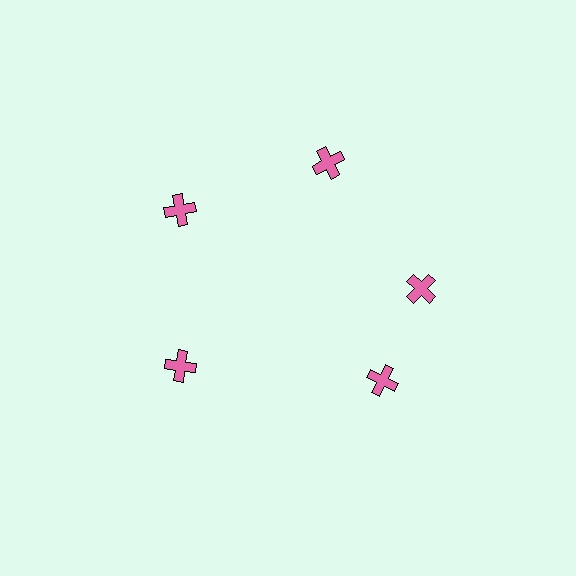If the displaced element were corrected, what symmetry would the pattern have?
It would have 5-fold rotational symmetry — the pattern would map onto itself every 72 degrees.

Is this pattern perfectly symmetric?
No. The 5 pink crosses are arranged in a ring, but one element near the 5 o'clock position is rotated out of alignment along the ring, breaking the 5-fold rotational symmetry.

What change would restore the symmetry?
The symmetry would be restored by rotating it back into even spacing with its neighbors so that all 5 crosses sit at equal angles and equal distance from the center.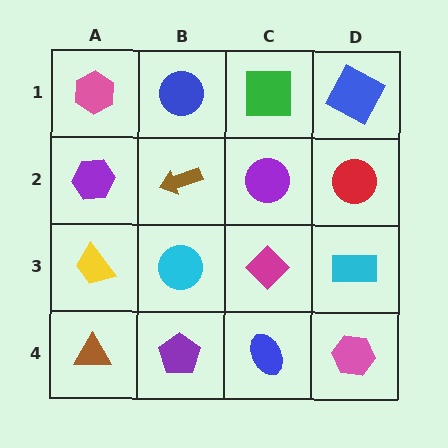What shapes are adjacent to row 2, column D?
A blue square (row 1, column D), a cyan rectangle (row 3, column D), a purple circle (row 2, column C).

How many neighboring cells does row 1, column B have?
3.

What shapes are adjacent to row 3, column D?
A red circle (row 2, column D), a pink hexagon (row 4, column D), a magenta diamond (row 3, column C).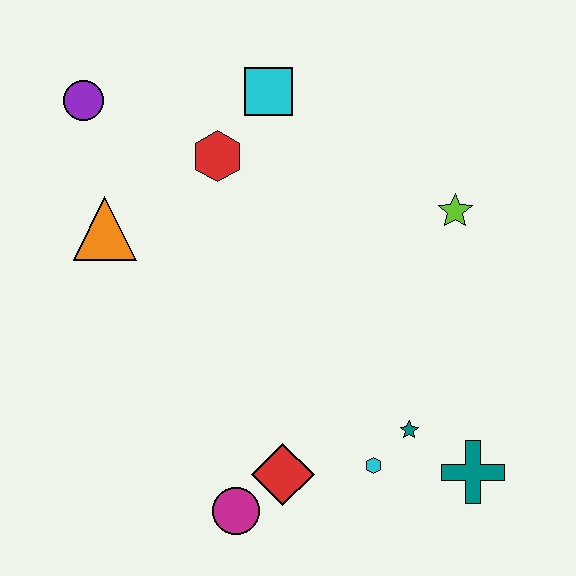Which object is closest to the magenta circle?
The red diamond is closest to the magenta circle.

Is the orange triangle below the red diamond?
No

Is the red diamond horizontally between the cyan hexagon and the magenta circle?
Yes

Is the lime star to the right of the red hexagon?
Yes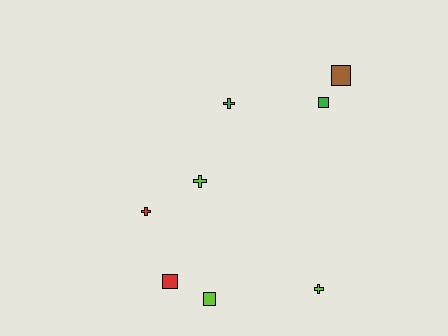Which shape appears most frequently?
Square, with 4 objects.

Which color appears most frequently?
Lime, with 3 objects.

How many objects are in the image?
There are 8 objects.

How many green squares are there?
There is 1 green square.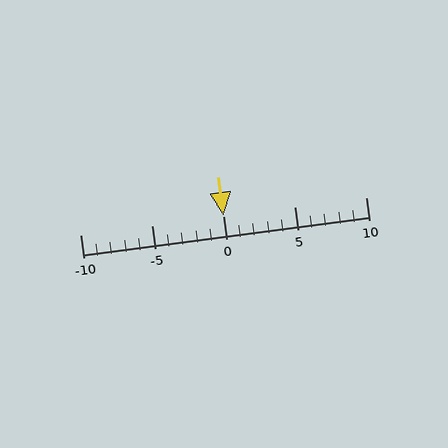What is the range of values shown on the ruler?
The ruler shows values from -10 to 10.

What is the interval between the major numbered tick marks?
The major tick marks are spaced 5 units apart.